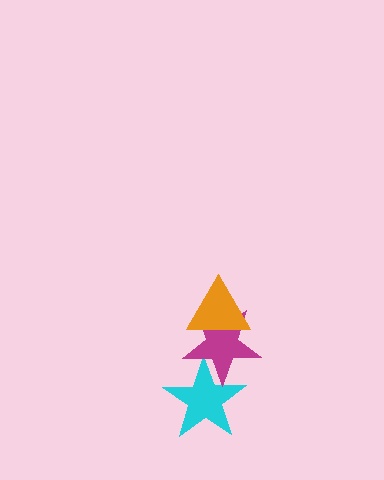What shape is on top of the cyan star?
The magenta star is on top of the cyan star.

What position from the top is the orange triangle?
The orange triangle is 1st from the top.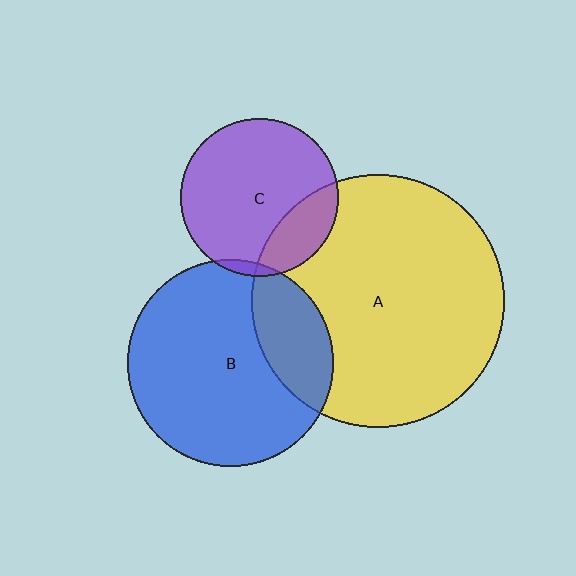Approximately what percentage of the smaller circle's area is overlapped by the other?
Approximately 5%.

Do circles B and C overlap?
Yes.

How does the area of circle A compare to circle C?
Approximately 2.6 times.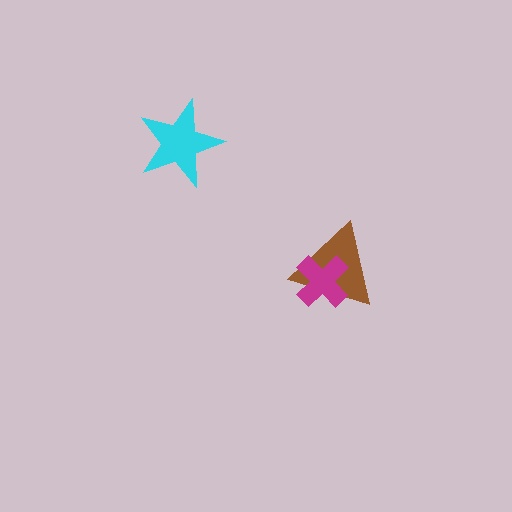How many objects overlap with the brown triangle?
1 object overlaps with the brown triangle.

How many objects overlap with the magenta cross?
1 object overlaps with the magenta cross.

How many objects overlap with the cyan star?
0 objects overlap with the cyan star.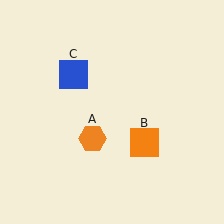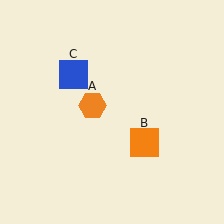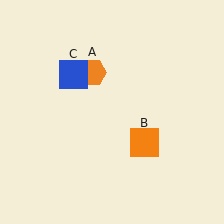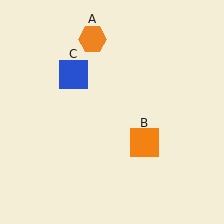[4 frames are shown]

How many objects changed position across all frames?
1 object changed position: orange hexagon (object A).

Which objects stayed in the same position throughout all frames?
Orange square (object B) and blue square (object C) remained stationary.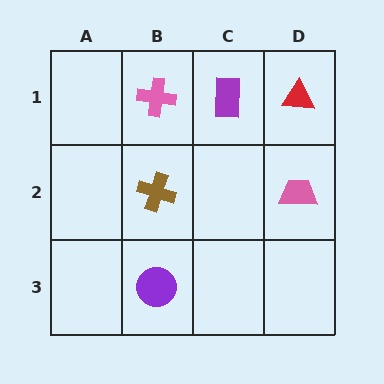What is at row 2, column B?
A brown cross.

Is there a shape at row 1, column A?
No, that cell is empty.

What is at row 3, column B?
A purple circle.